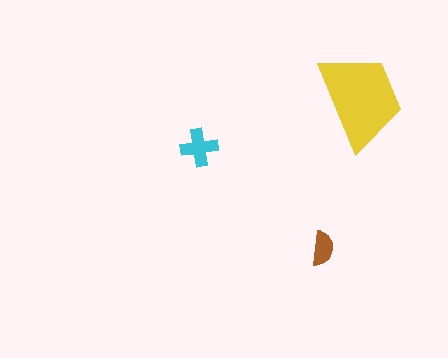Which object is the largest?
The yellow trapezoid.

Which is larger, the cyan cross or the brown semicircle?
The cyan cross.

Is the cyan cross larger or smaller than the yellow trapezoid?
Smaller.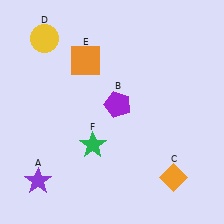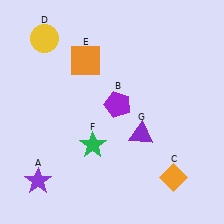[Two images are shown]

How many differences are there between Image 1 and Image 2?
There is 1 difference between the two images.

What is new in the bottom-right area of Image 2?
A purple triangle (G) was added in the bottom-right area of Image 2.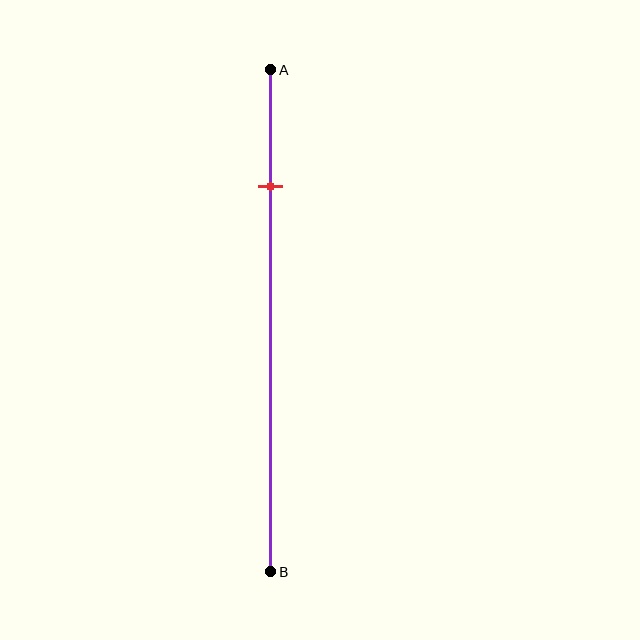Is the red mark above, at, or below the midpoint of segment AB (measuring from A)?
The red mark is above the midpoint of segment AB.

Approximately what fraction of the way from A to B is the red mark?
The red mark is approximately 25% of the way from A to B.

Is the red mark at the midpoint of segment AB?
No, the mark is at about 25% from A, not at the 50% midpoint.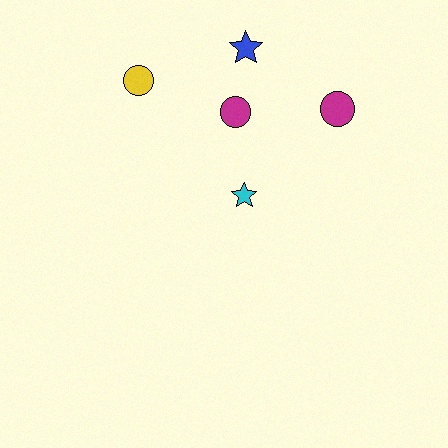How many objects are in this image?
There are 5 objects.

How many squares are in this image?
There are no squares.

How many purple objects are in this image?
There are no purple objects.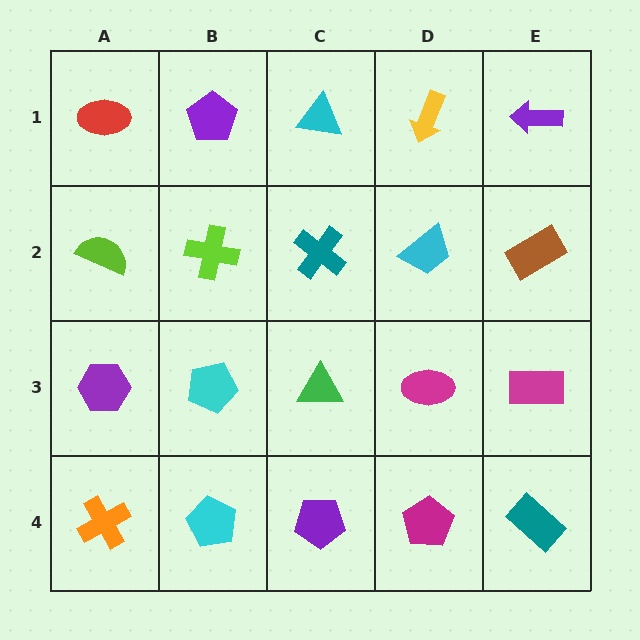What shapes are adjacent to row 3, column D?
A cyan trapezoid (row 2, column D), a magenta pentagon (row 4, column D), a green triangle (row 3, column C), a magenta rectangle (row 3, column E).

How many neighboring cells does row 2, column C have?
4.